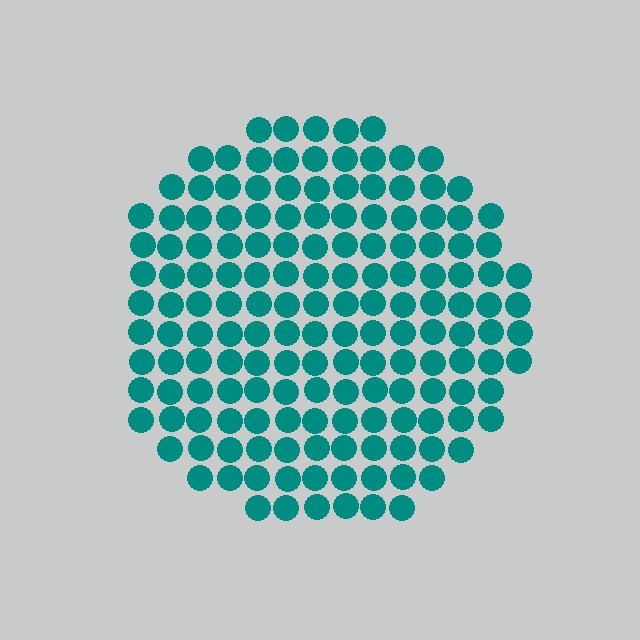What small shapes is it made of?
It is made of small circles.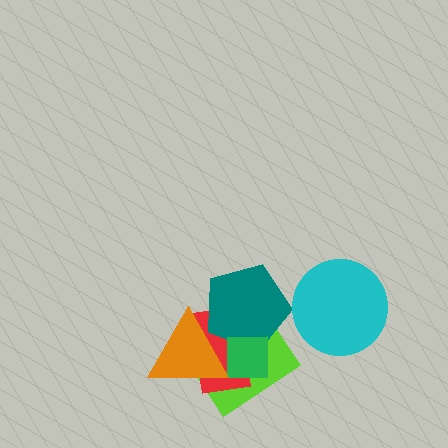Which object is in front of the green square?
The orange triangle is in front of the green square.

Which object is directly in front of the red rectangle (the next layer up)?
The teal pentagon is directly in front of the red rectangle.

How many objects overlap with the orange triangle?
4 objects overlap with the orange triangle.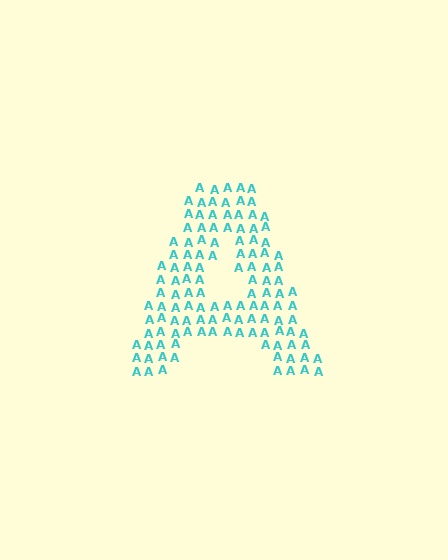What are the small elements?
The small elements are letter A's.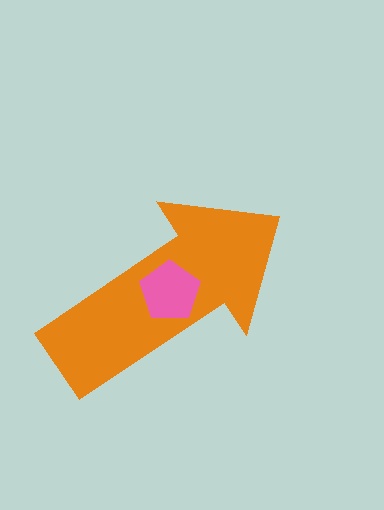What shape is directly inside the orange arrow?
The pink pentagon.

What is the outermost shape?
The orange arrow.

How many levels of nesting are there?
2.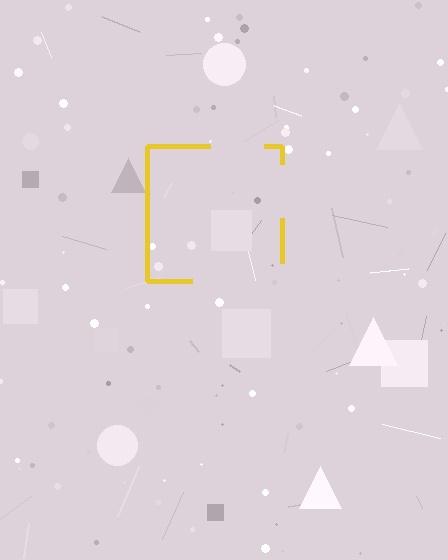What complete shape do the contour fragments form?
The contour fragments form a square.